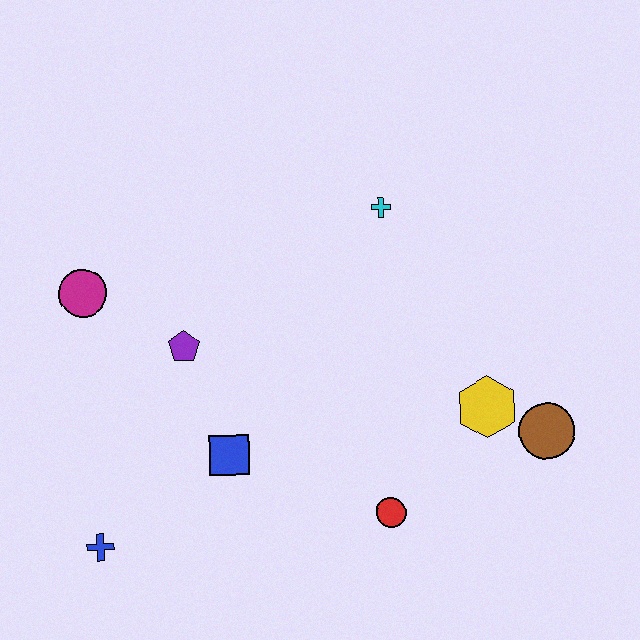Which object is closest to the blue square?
The purple pentagon is closest to the blue square.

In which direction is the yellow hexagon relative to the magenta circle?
The yellow hexagon is to the right of the magenta circle.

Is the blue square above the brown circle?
No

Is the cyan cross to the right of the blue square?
Yes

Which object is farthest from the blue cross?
The brown circle is farthest from the blue cross.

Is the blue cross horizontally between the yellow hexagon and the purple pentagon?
No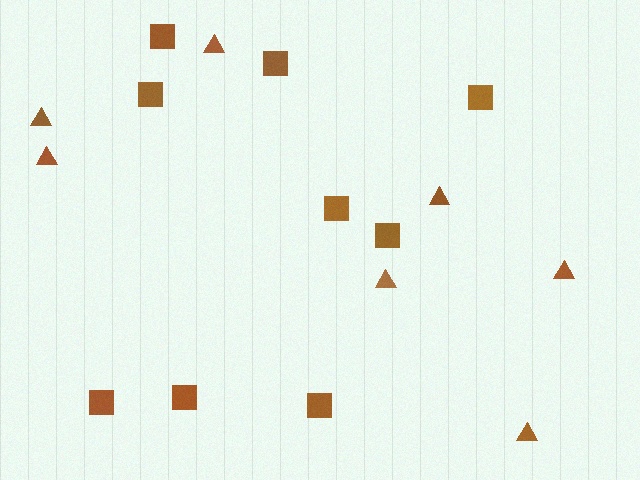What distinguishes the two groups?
There are 2 groups: one group of squares (9) and one group of triangles (7).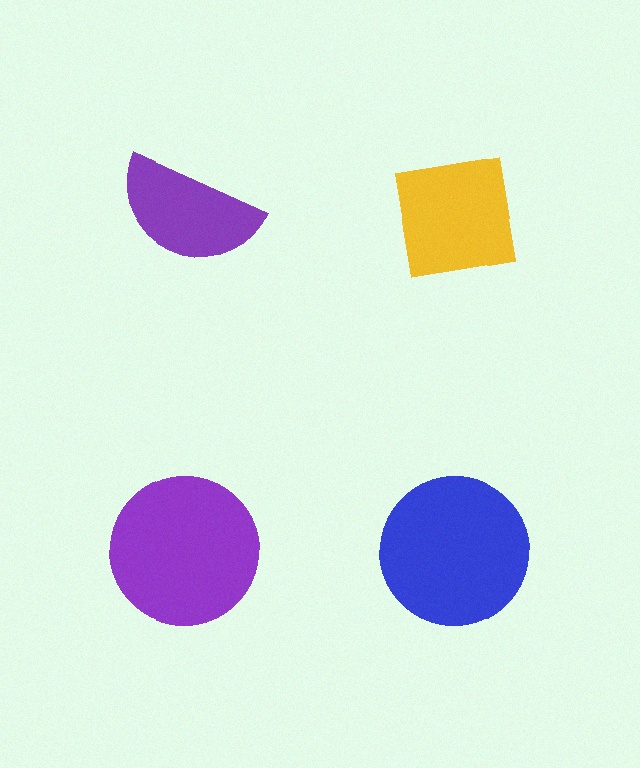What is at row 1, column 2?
A yellow square.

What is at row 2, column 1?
A purple circle.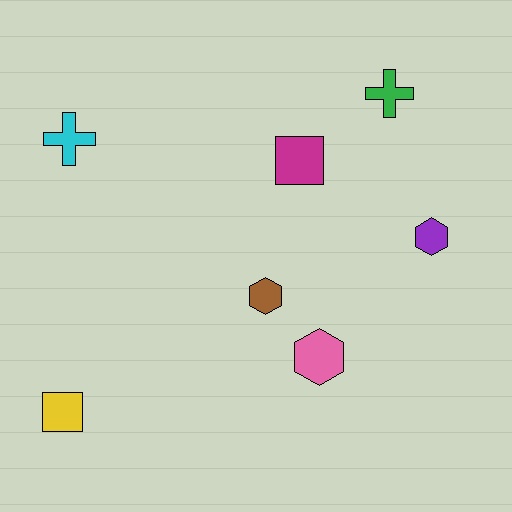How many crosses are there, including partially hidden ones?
There are 2 crosses.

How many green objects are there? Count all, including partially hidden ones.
There is 1 green object.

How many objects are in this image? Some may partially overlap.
There are 7 objects.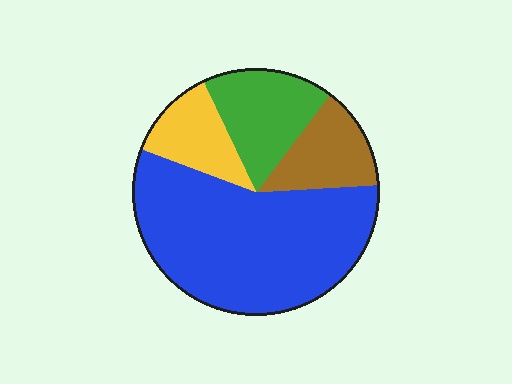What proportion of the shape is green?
Green covers 17% of the shape.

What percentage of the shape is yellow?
Yellow covers about 10% of the shape.